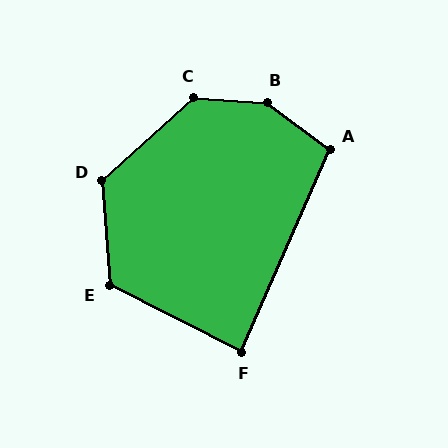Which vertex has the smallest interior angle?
F, at approximately 87 degrees.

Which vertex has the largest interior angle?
B, at approximately 146 degrees.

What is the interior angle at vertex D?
Approximately 128 degrees (obtuse).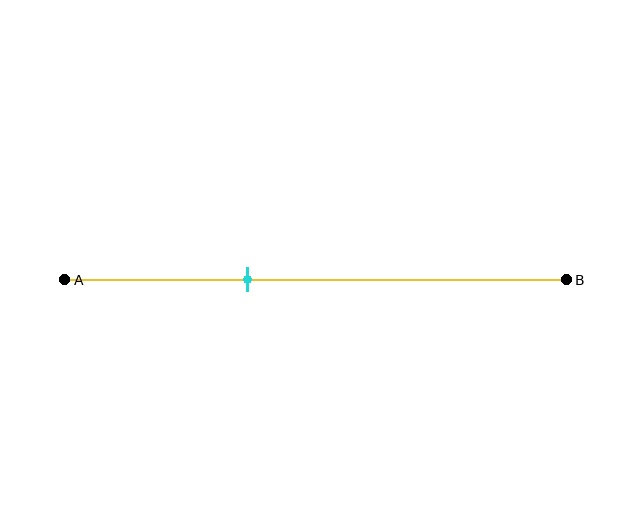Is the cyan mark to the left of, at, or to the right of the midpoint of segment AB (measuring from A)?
The cyan mark is to the left of the midpoint of segment AB.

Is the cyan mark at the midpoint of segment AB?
No, the mark is at about 35% from A, not at the 50% midpoint.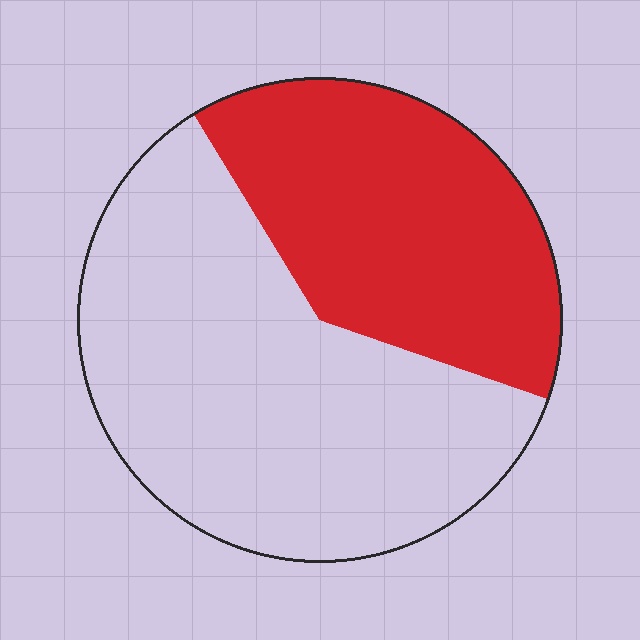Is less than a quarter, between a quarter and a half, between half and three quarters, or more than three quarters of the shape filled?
Between a quarter and a half.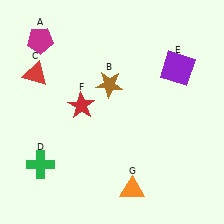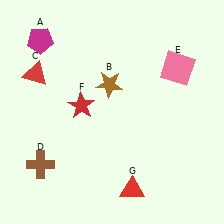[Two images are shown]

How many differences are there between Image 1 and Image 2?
There are 3 differences between the two images.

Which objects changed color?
D changed from green to brown. E changed from purple to pink. G changed from orange to red.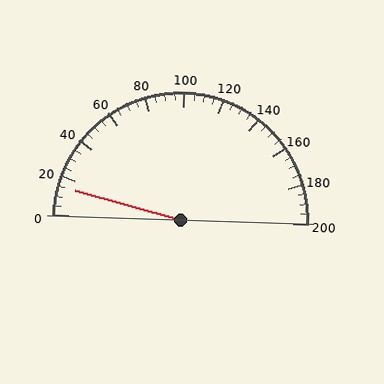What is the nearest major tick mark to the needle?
The nearest major tick mark is 20.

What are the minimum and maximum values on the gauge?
The gauge ranges from 0 to 200.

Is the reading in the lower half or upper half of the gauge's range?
The reading is in the lower half of the range (0 to 200).